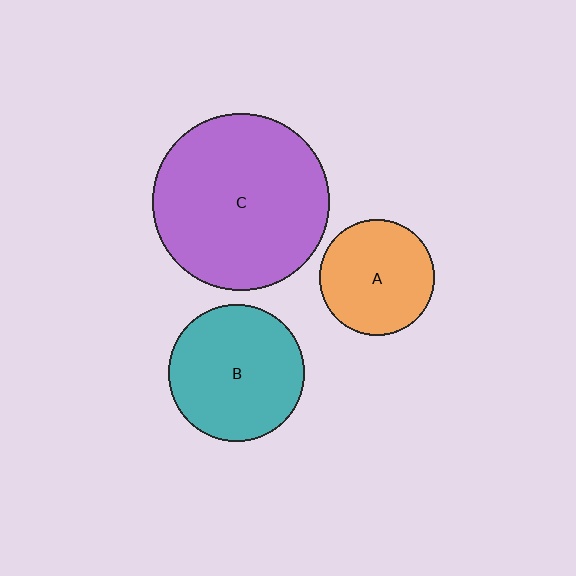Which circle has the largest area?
Circle C (purple).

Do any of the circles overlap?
No, none of the circles overlap.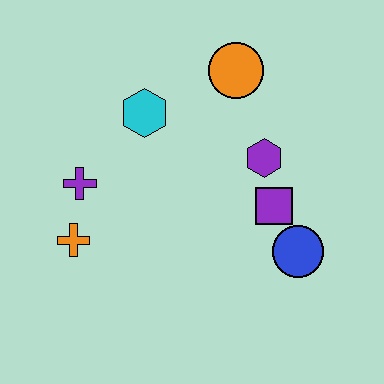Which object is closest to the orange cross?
The purple cross is closest to the orange cross.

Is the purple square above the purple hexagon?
No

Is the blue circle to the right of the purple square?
Yes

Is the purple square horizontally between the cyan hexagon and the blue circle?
Yes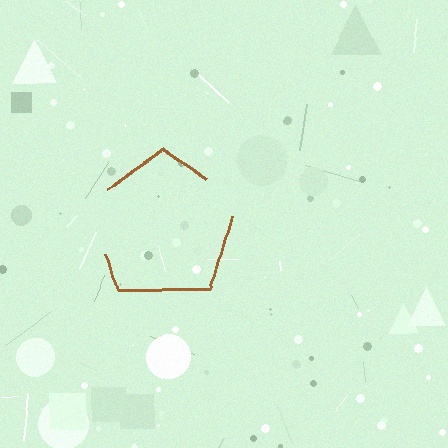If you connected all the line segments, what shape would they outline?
They would outline a pentagon.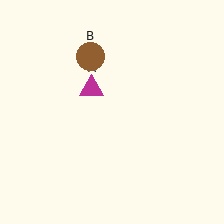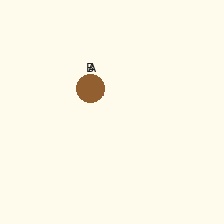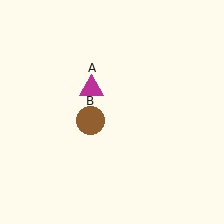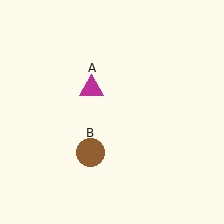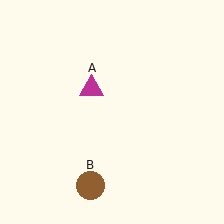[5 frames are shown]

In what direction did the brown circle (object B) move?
The brown circle (object B) moved down.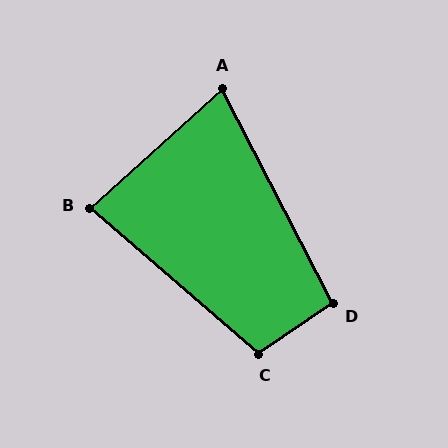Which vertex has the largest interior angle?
C, at approximately 105 degrees.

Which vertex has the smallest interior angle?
A, at approximately 75 degrees.